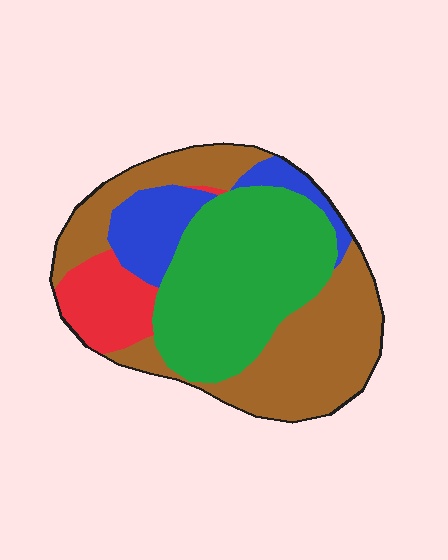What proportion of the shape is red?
Red covers 11% of the shape.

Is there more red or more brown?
Brown.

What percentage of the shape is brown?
Brown covers around 40% of the shape.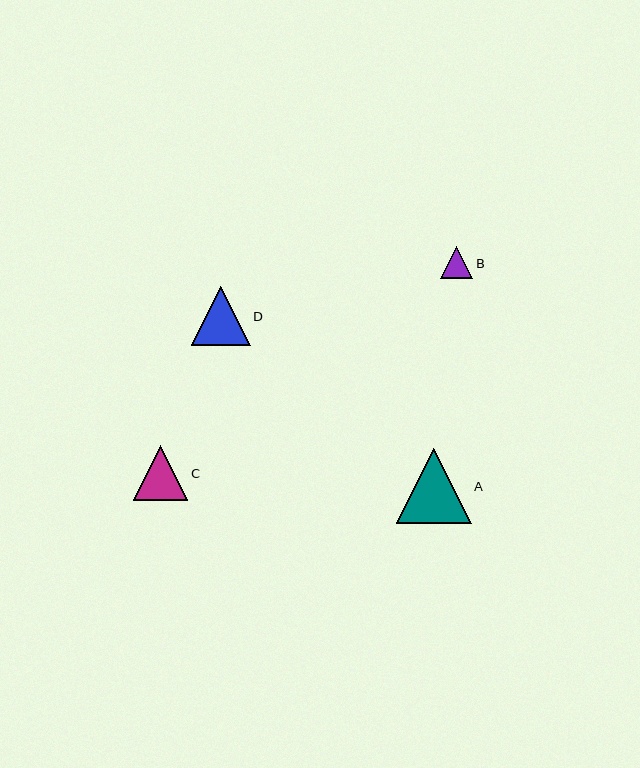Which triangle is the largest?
Triangle A is the largest with a size of approximately 75 pixels.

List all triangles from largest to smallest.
From largest to smallest: A, D, C, B.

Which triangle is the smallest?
Triangle B is the smallest with a size of approximately 32 pixels.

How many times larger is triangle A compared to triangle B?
Triangle A is approximately 2.3 times the size of triangle B.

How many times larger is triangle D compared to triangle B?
Triangle D is approximately 1.9 times the size of triangle B.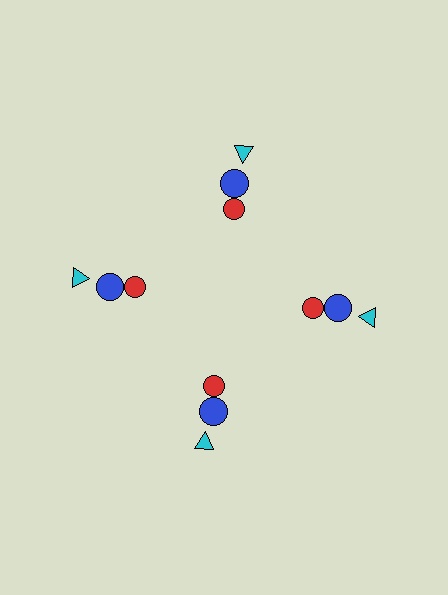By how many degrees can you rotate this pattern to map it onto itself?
The pattern maps onto itself every 90 degrees of rotation.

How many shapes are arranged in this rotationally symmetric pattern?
There are 12 shapes, arranged in 4 groups of 3.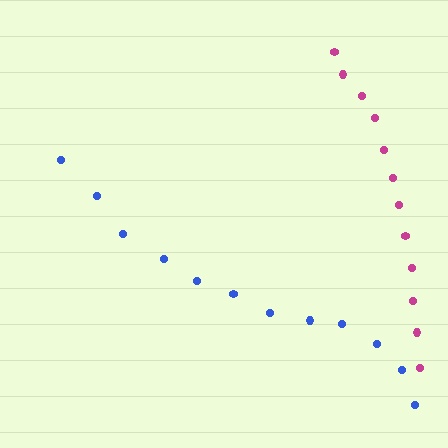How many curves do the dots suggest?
There are 2 distinct paths.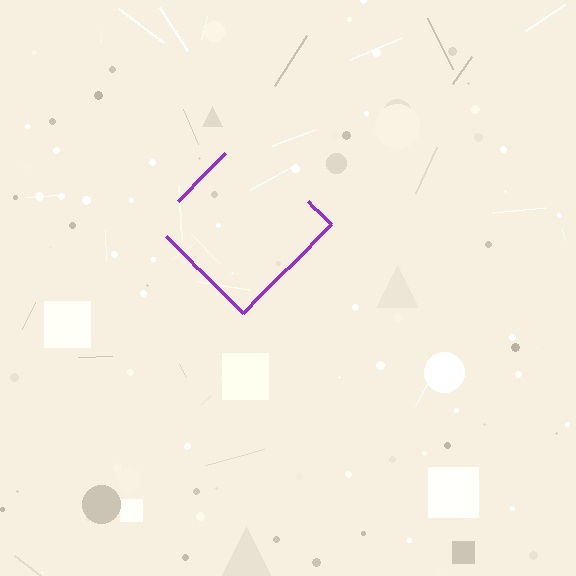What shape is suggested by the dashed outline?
The dashed outline suggests a diamond.